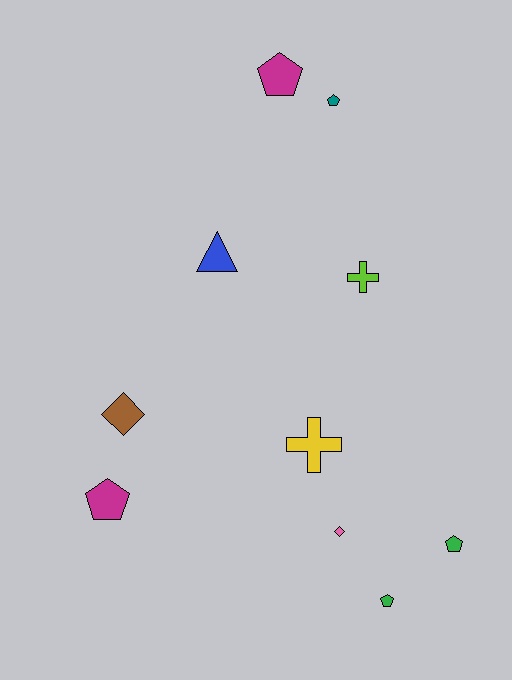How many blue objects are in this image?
There is 1 blue object.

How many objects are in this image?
There are 10 objects.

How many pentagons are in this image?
There are 5 pentagons.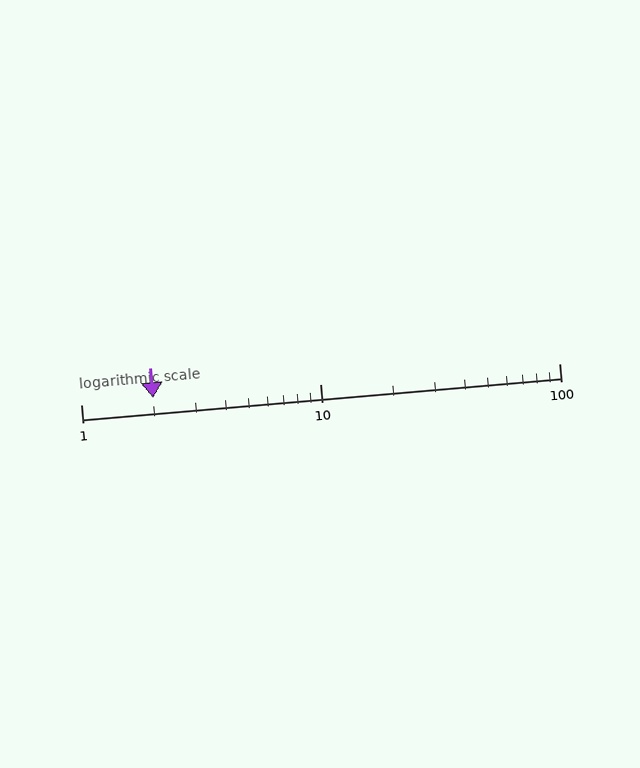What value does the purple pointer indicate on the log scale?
The pointer indicates approximately 2.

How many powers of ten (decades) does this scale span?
The scale spans 2 decades, from 1 to 100.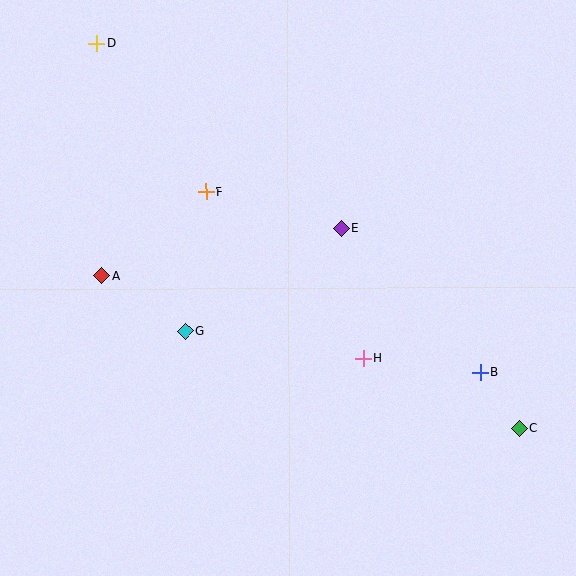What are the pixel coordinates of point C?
Point C is at (519, 428).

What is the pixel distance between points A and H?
The distance between A and H is 275 pixels.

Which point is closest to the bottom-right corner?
Point C is closest to the bottom-right corner.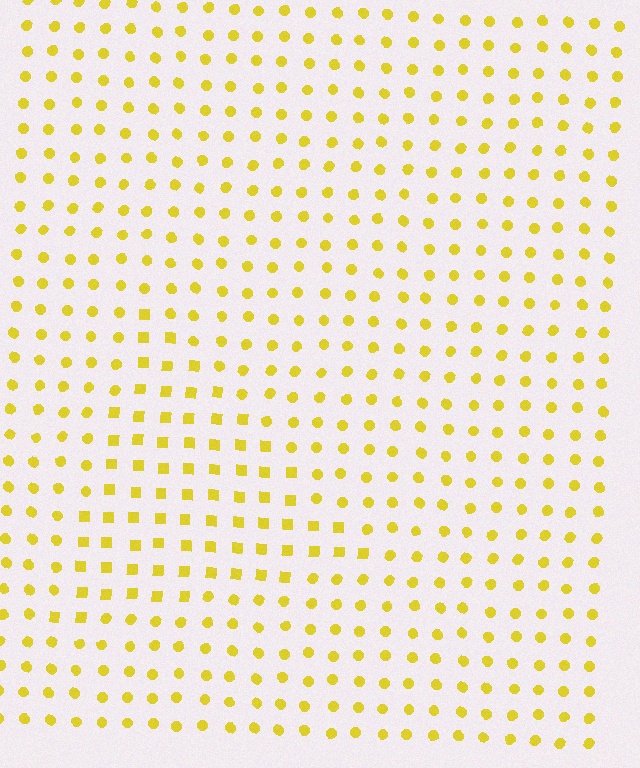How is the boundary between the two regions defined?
The boundary is defined by a change in element shape: squares inside vs. circles outside. All elements share the same color and spacing.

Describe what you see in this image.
The image is filled with small yellow elements arranged in a uniform grid. A triangle-shaped region contains squares, while the surrounding area contains circles. The boundary is defined purely by the change in element shape.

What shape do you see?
I see a triangle.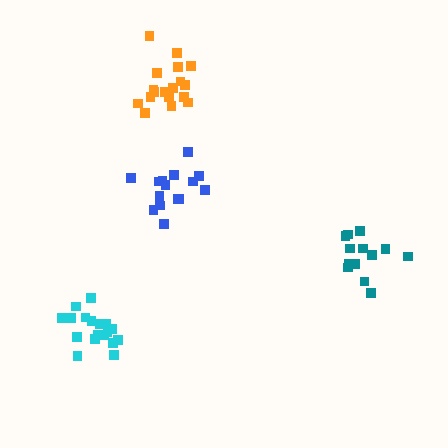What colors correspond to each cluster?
The clusters are colored: orange, blue, cyan, teal.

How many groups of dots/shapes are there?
There are 4 groups.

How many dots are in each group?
Group 1: 18 dots, Group 2: 15 dots, Group 3: 18 dots, Group 4: 13 dots (64 total).